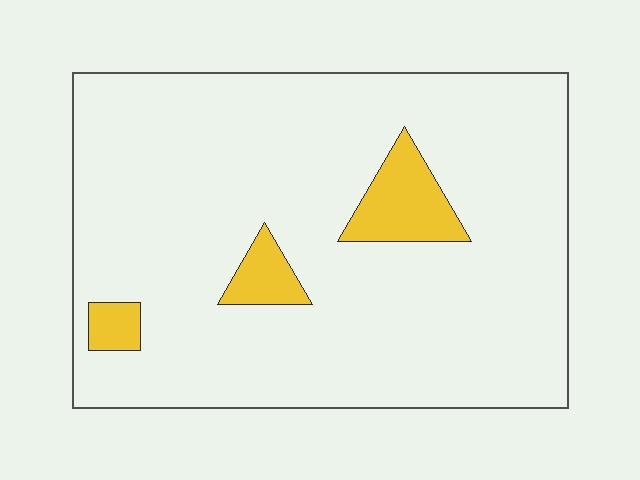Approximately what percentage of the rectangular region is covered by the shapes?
Approximately 10%.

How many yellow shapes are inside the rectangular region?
3.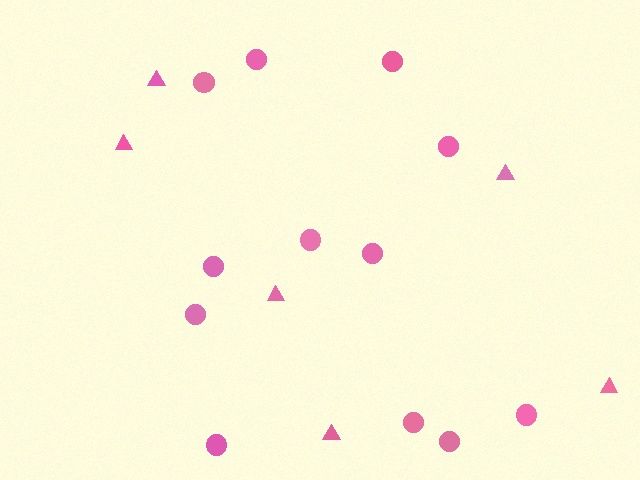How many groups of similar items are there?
There are 2 groups: one group of triangles (6) and one group of circles (12).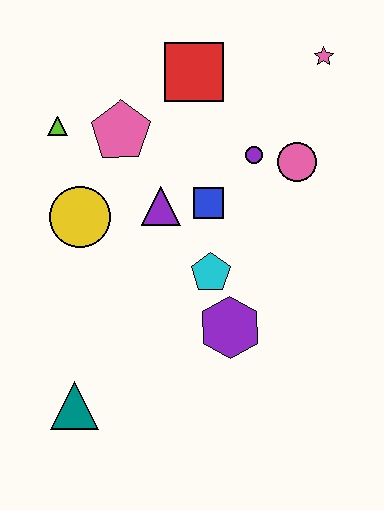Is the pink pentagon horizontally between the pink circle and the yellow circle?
Yes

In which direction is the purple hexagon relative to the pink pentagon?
The purple hexagon is below the pink pentagon.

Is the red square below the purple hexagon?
No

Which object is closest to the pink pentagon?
The lime triangle is closest to the pink pentagon.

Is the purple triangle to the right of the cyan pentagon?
No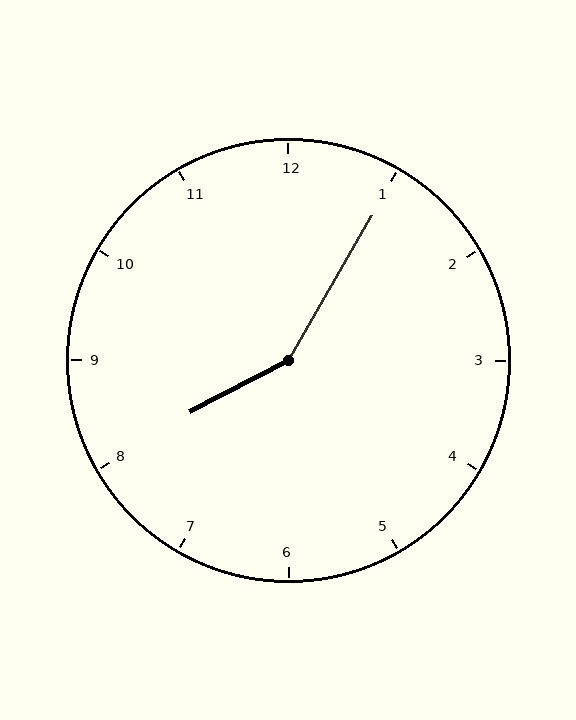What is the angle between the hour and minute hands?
Approximately 148 degrees.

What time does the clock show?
8:05.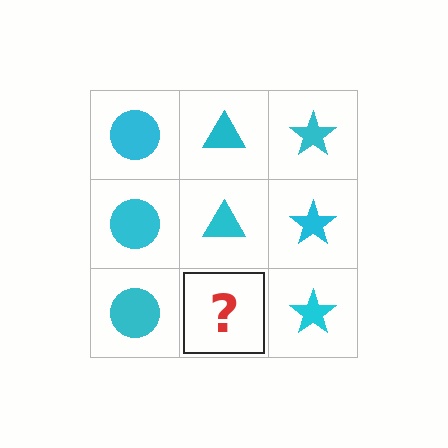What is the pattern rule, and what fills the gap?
The rule is that each column has a consistent shape. The gap should be filled with a cyan triangle.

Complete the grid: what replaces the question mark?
The question mark should be replaced with a cyan triangle.